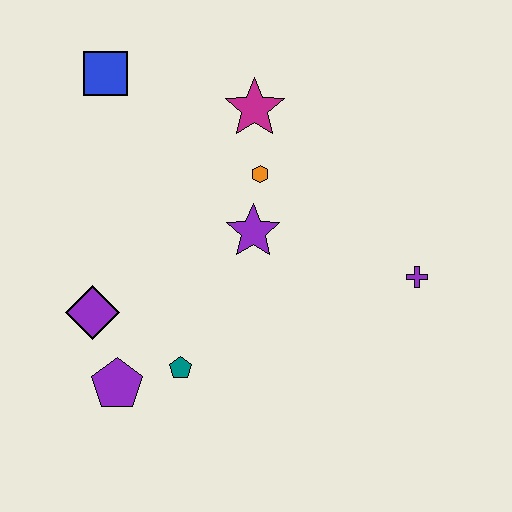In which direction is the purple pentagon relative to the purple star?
The purple pentagon is below the purple star.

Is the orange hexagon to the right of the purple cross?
No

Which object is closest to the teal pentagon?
The purple pentagon is closest to the teal pentagon.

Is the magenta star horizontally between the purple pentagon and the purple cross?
Yes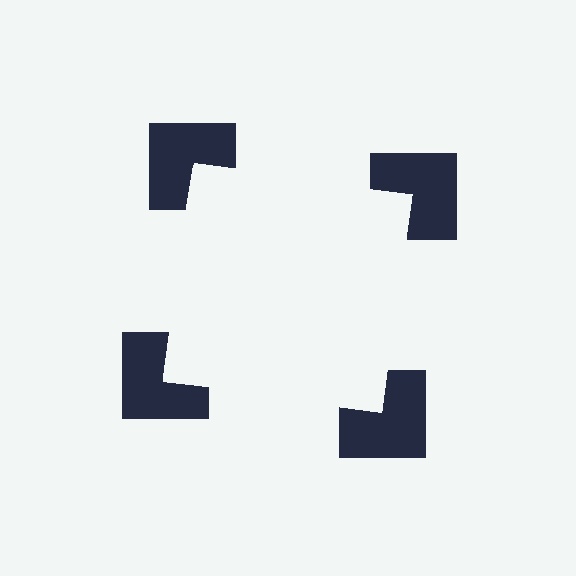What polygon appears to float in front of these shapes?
An illusory square — its edges are inferred from the aligned wedge cuts in the notched squares, not physically drawn.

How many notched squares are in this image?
There are 4 — one at each vertex of the illusory square.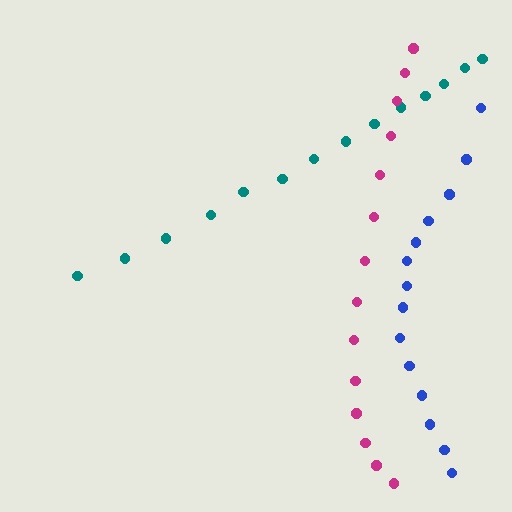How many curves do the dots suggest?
There are 3 distinct paths.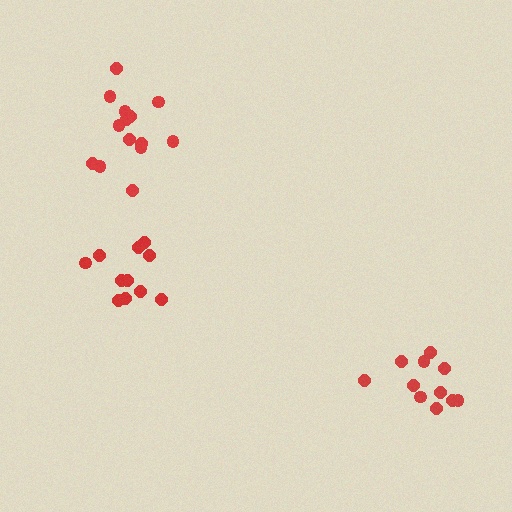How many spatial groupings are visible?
There are 3 spatial groupings.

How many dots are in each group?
Group 1: 11 dots, Group 2: 14 dots, Group 3: 11 dots (36 total).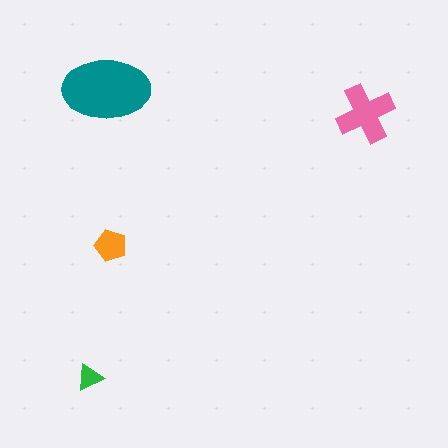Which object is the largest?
The teal ellipse.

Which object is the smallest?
The green triangle.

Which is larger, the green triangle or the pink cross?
The pink cross.